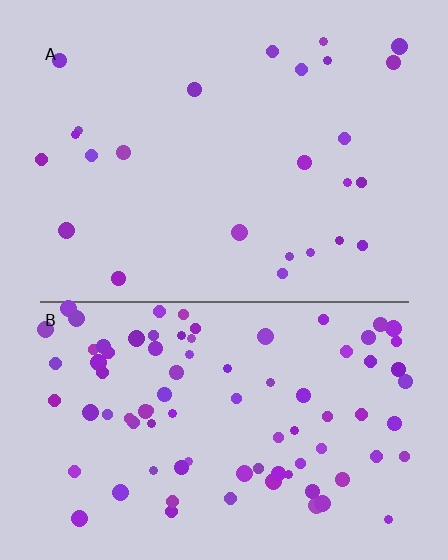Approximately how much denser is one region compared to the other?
Approximately 3.4× — region B over region A.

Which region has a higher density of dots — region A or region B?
B (the bottom).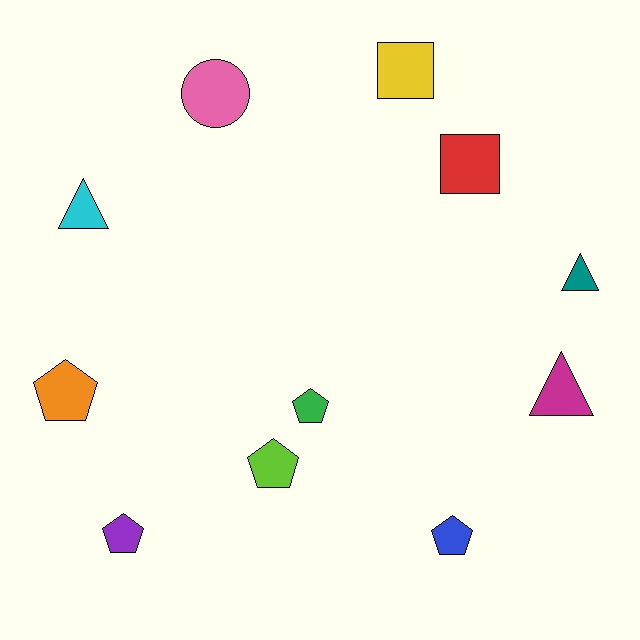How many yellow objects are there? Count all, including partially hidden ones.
There is 1 yellow object.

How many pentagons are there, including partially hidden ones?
There are 5 pentagons.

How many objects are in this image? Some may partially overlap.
There are 11 objects.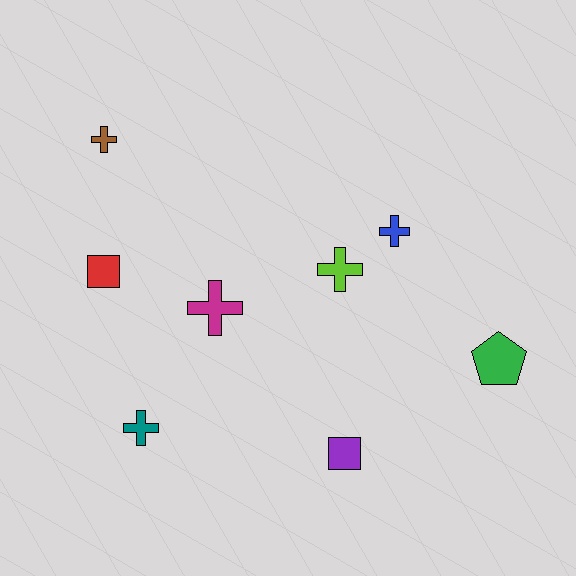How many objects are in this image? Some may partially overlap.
There are 8 objects.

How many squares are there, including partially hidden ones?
There are 2 squares.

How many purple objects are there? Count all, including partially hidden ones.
There is 1 purple object.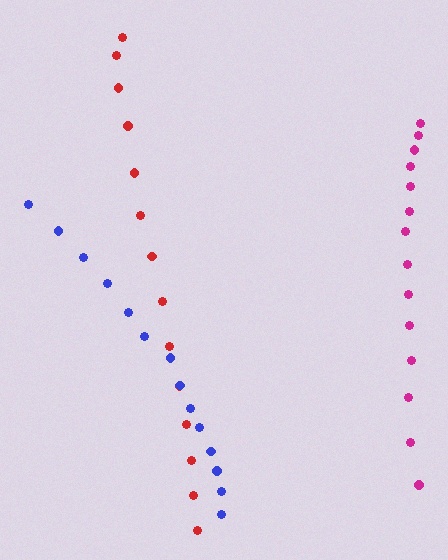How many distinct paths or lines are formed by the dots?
There are 3 distinct paths.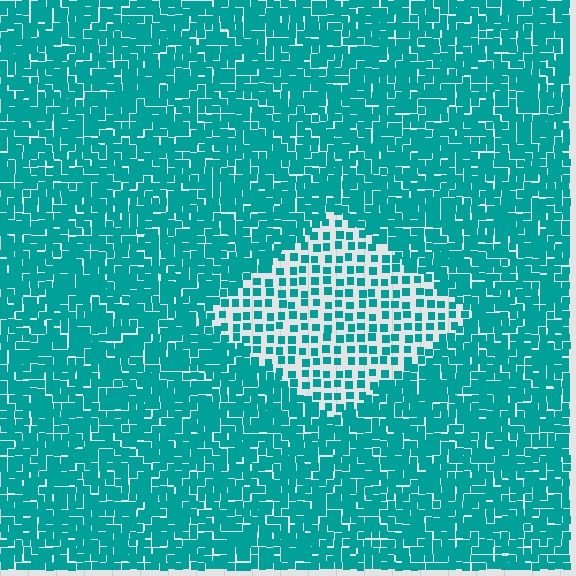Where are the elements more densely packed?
The elements are more densely packed outside the diamond boundary.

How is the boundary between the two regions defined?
The boundary is defined by a change in element density (approximately 2.3x ratio). All elements are the same color, size, and shape.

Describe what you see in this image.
The image contains small teal elements arranged at two different densities. A diamond-shaped region is visible where the elements are less densely packed than the surrounding area.